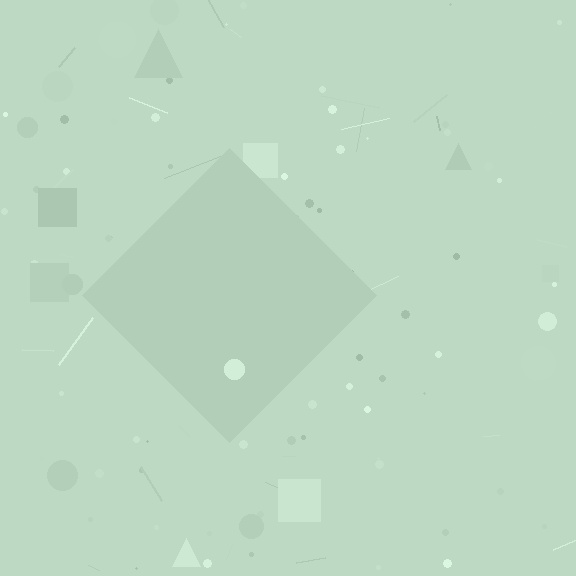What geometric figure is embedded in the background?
A diamond is embedded in the background.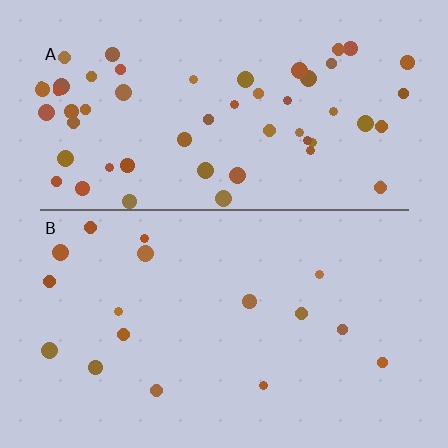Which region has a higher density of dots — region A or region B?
A (the top).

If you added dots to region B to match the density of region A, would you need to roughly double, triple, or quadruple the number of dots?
Approximately triple.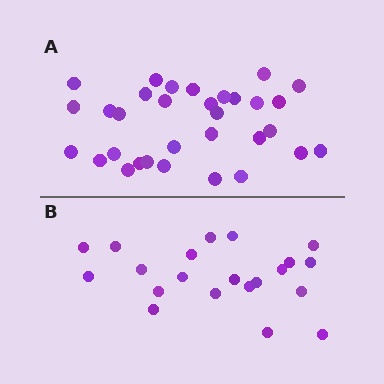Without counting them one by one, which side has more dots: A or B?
Region A (the top region) has more dots.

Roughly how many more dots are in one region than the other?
Region A has roughly 12 or so more dots than region B.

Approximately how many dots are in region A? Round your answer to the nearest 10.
About 30 dots. (The exact count is 32, which rounds to 30.)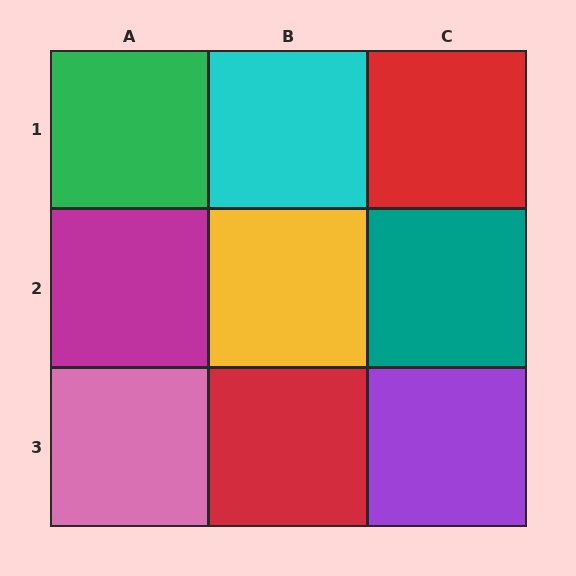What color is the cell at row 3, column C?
Purple.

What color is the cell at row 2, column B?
Yellow.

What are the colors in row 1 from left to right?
Green, cyan, red.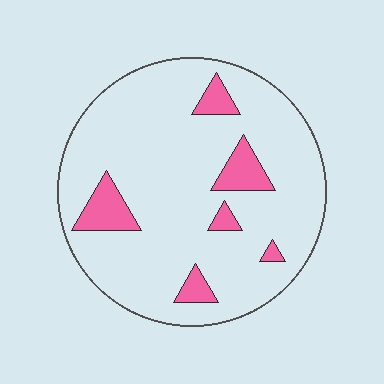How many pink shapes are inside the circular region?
6.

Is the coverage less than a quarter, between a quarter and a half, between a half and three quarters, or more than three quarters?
Less than a quarter.